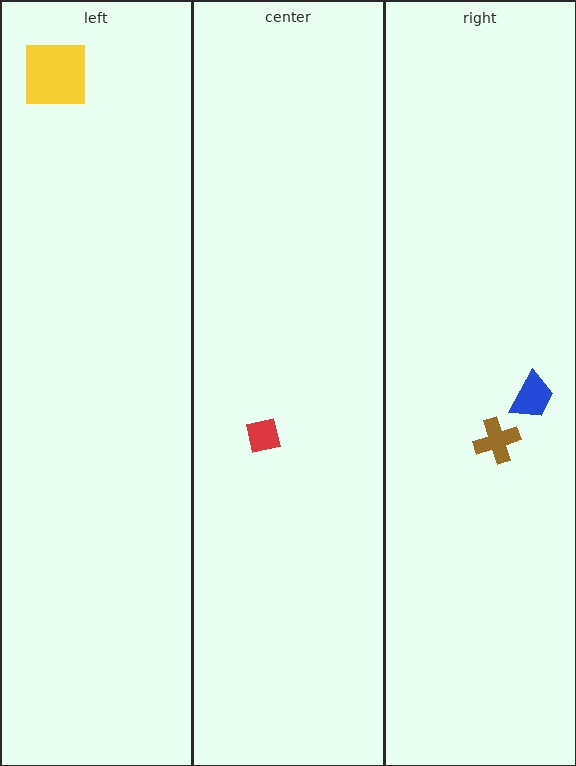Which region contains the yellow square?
The left region.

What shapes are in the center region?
The red square.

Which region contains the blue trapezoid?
The right region.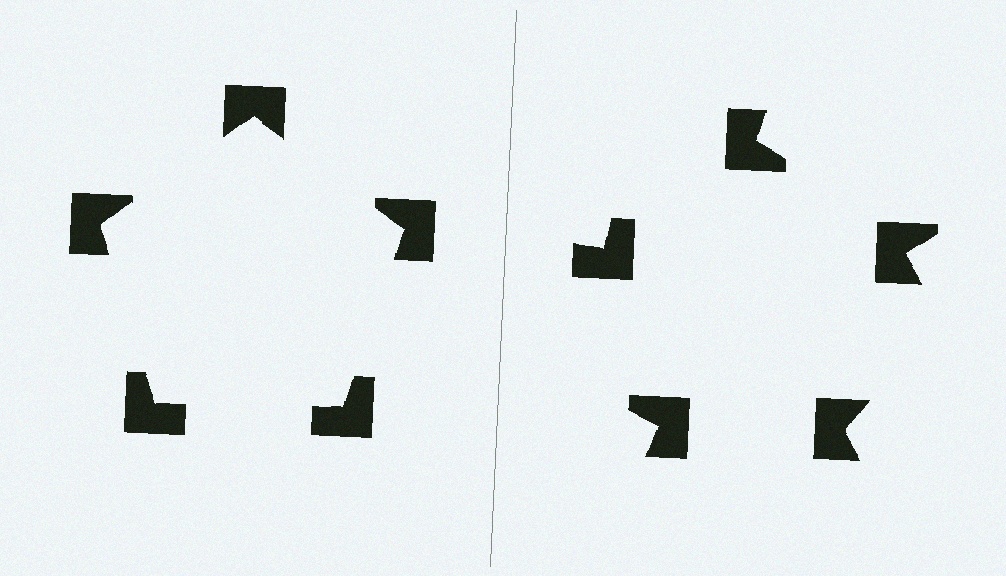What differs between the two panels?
The notched squares are positioned identically on both sides; only the wedge orientations differ. On the left they align to a pentagon; on the right they are misaligned.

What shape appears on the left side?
An illusory pentagon.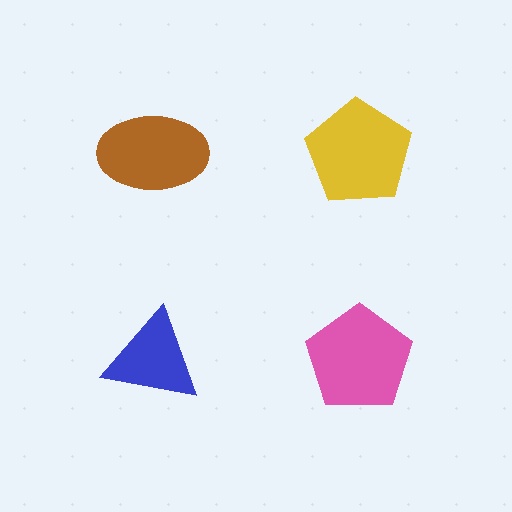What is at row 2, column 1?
A blue triangle.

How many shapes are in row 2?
2 shapes.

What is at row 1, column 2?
A yellow pentagon.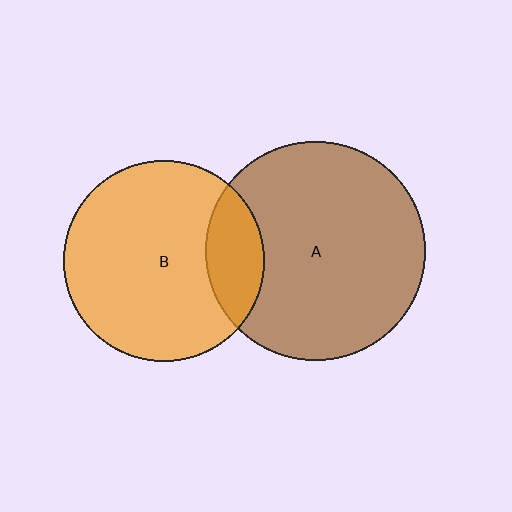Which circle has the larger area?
Circle A (brown).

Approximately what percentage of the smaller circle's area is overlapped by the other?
Approximately 20%.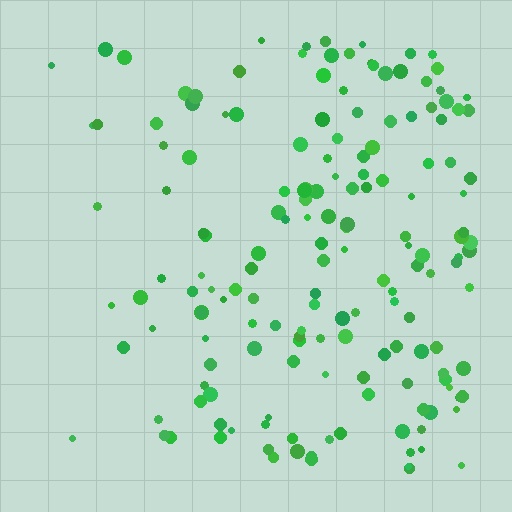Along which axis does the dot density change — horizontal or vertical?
Horizontal.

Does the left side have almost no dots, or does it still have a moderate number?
Still a moderate number, just noticeably fewer than the right.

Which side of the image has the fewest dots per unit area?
The left.